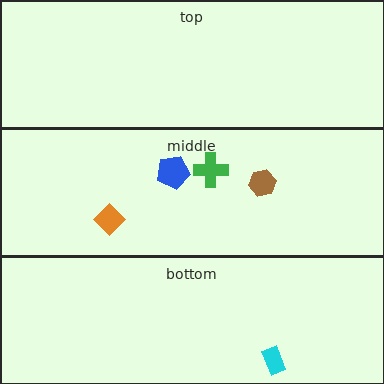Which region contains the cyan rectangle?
The bottom region.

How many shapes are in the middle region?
4.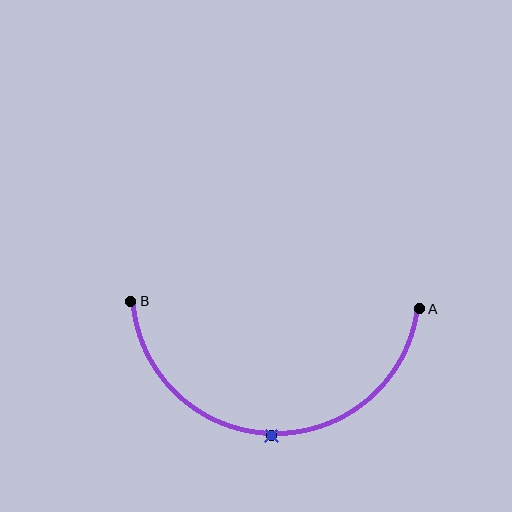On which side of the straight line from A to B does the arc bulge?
The arc bulges below the straight line connecting A and B.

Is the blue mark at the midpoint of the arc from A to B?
Yes. The blue mark lies on the arc at equal arc-length from both A and B — it is the arc midpoint.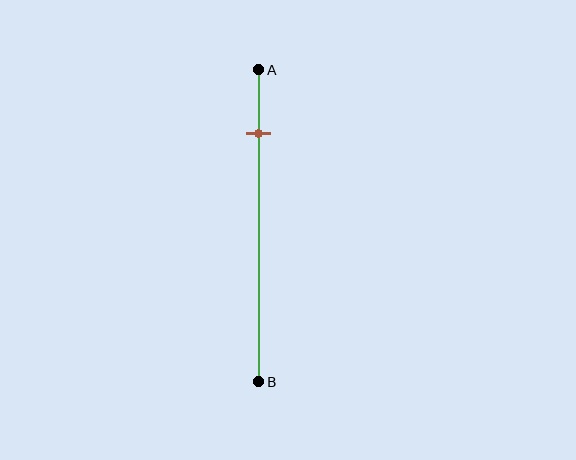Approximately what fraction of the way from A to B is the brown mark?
The brown mark is approximately 20% of the way from A to B.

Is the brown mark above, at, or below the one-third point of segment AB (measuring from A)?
The brown mark is above the one-third point of segment AB.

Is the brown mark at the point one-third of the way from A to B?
No, the mark is at about 20% from A, not at the 33% one-third point.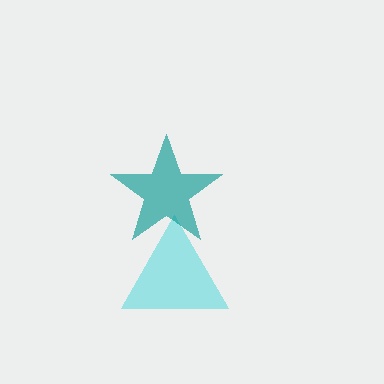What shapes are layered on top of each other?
The layered shapes are: a cyan triangle, a teal star.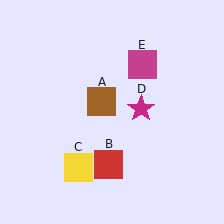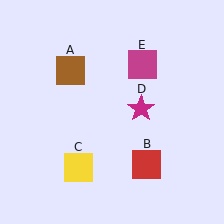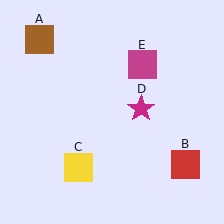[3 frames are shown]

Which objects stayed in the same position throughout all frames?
Yellow square (object C) and magenta star (object D) and magenta square (object E) remained stationary.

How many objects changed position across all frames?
2 objects changed position: brown square (object A), red square (object B).